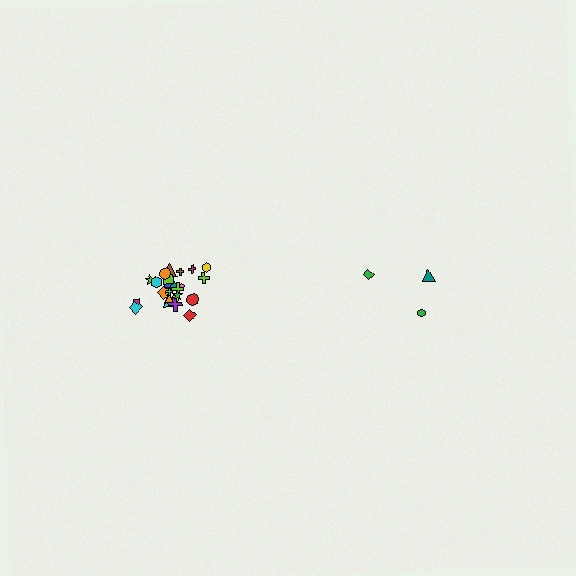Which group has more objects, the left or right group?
The left group.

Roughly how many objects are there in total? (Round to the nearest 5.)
Roughly 30 objects in total.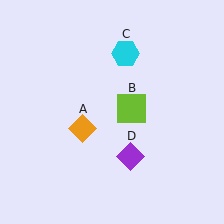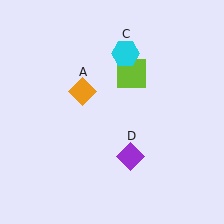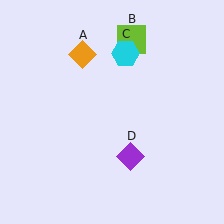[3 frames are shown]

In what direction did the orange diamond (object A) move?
The orange diamond (object A) moved up.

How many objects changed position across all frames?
2 objects changed position: orange diamond (object A), lime square (object B).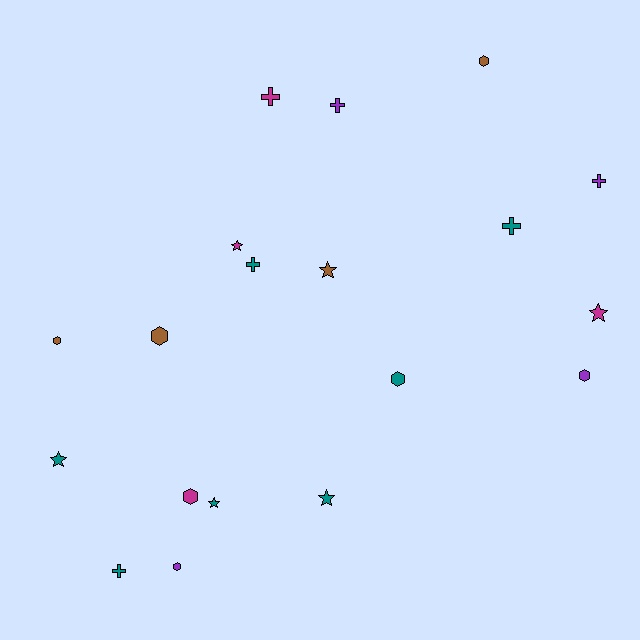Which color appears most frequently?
Teal, with 7 objects.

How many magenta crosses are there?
There is 1 magenta cross.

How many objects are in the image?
There are 19 objects.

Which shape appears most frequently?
Hexagon, with 7 objects.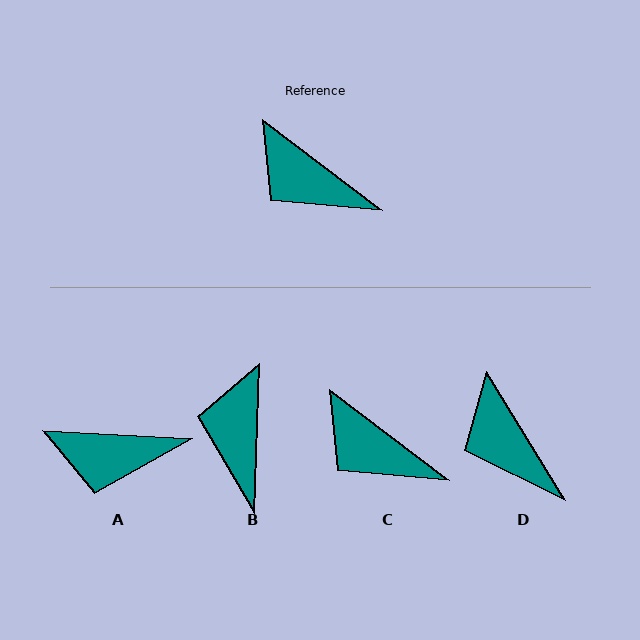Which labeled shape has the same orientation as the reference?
C.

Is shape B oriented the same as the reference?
No, it is off by about 55 degrees.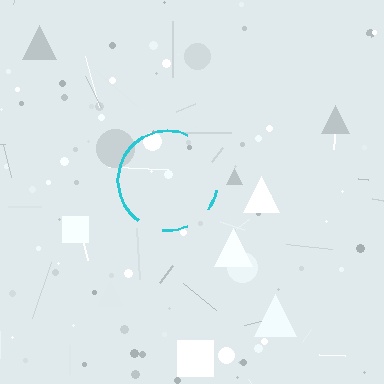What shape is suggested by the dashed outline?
The dashed outline suggests a circle.